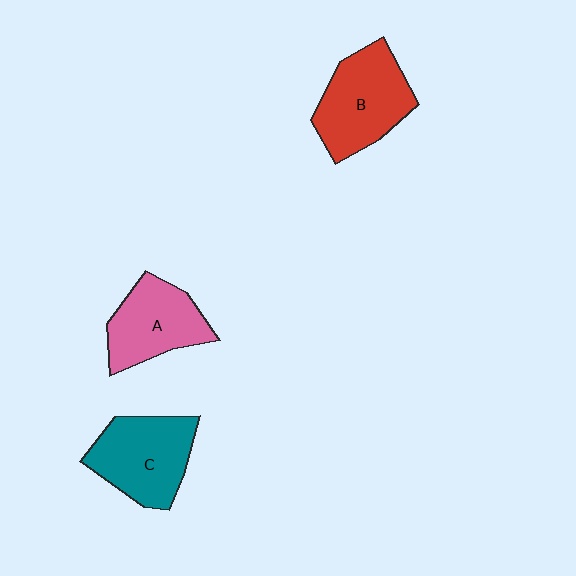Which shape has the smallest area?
Shape A (pink).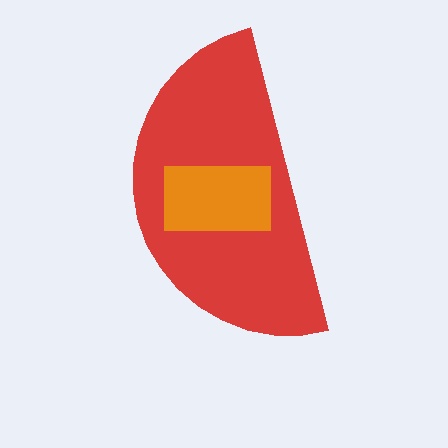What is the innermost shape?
The orange rectangle.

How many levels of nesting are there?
2.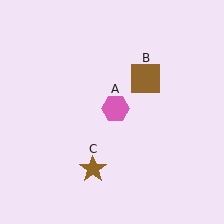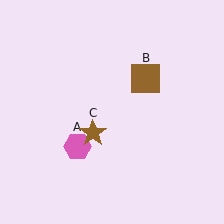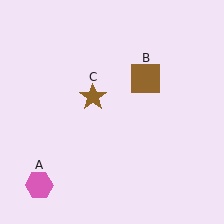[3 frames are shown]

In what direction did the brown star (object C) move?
The brown star (object C) moved up.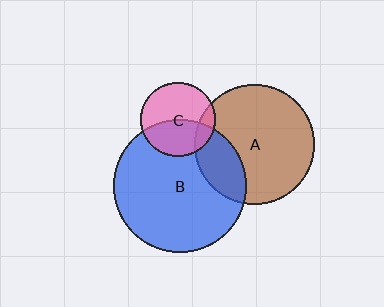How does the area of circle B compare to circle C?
Approximately 3.2 times.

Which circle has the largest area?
Circle B (blue).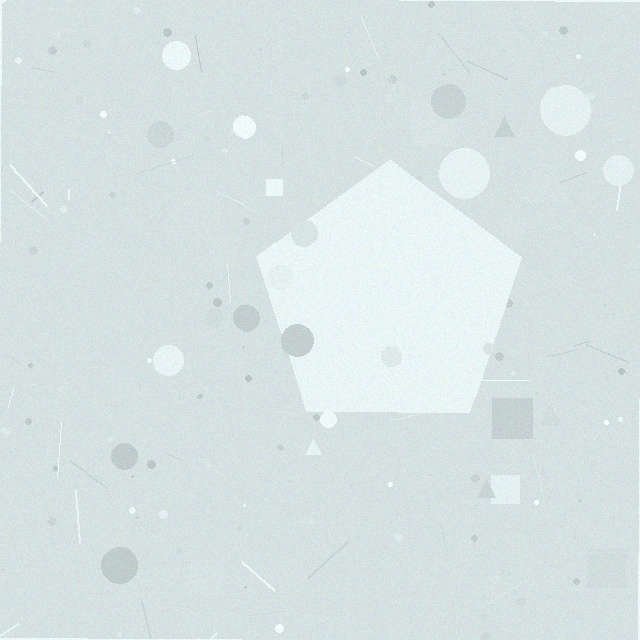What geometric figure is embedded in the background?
A pentagon is embedded in the background.